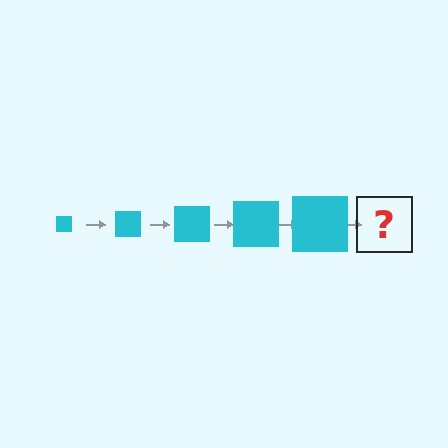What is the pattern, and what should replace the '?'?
The pattern is that the square gets progressively larger each step. The '?' should be a cyan square, larger than the previous one.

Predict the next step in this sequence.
The next step is a cyan square, larger than the previous one.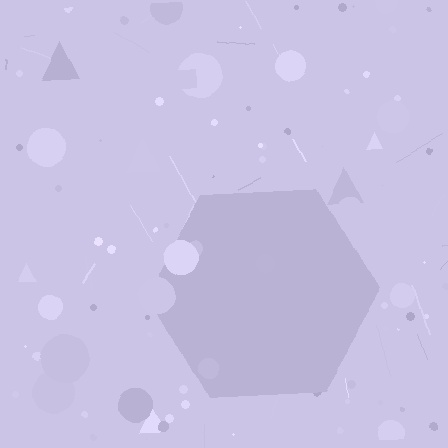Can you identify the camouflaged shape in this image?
The camouflaged shape is a hexagon.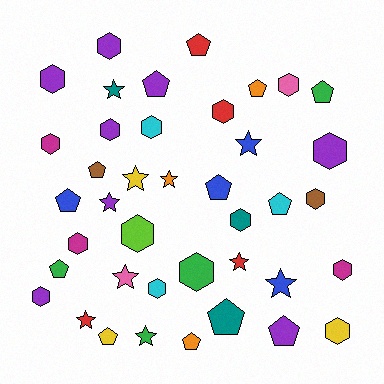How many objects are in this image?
There are 40 objects.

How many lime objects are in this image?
There is 1 lime object.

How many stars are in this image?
There are 10 stars.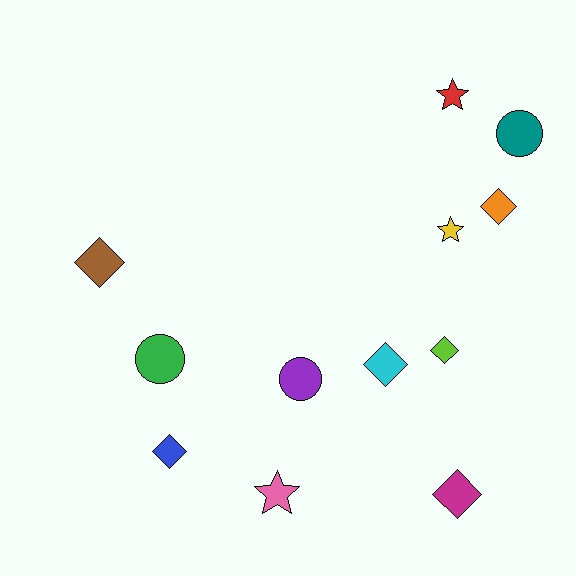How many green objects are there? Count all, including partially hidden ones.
There is 1 green object.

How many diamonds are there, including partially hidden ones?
There are 6 diamonds.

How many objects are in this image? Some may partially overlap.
There are 12 objects.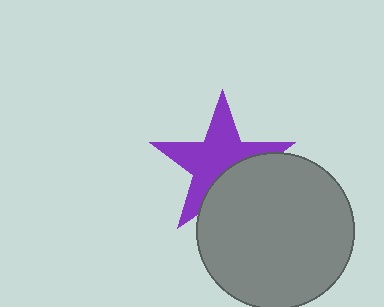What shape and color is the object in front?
The object in front is a gray circle.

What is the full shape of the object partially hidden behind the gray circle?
The partially hidden object is a purple star.